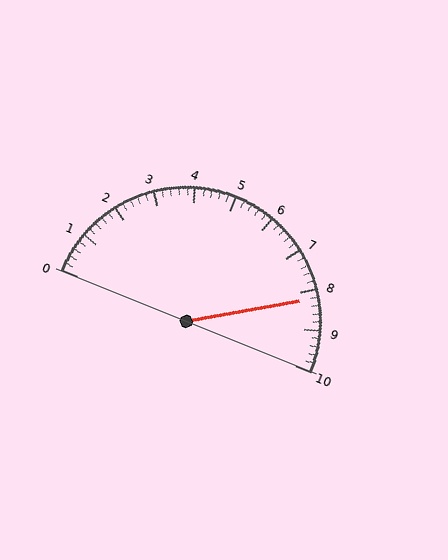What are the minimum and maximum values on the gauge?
The gauge ranges from 0 to 10.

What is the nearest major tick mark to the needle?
The nearest major tick mark is 8.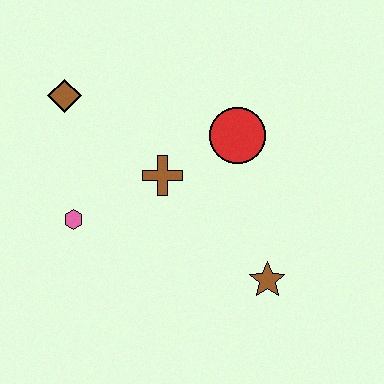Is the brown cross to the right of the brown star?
No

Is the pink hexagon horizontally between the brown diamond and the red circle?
Yes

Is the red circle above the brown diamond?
No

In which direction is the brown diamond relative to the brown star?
The brown diamond is to the left of the brown star.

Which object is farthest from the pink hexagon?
The brown star is farthest from the pink hexagon.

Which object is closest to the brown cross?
The red circle is closest to the brown cross.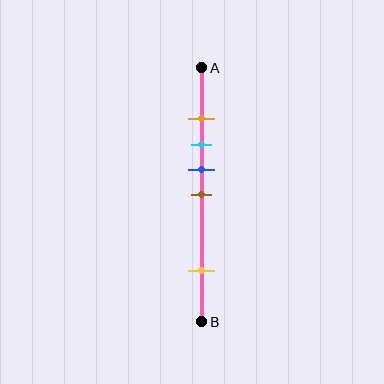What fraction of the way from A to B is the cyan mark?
The cyan mark is approximately 30% (0.3) of the way from A to B.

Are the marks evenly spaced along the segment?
No, the marks are not evenly spaced.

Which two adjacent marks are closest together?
The orange and cyan marks are the closest adjacent pair.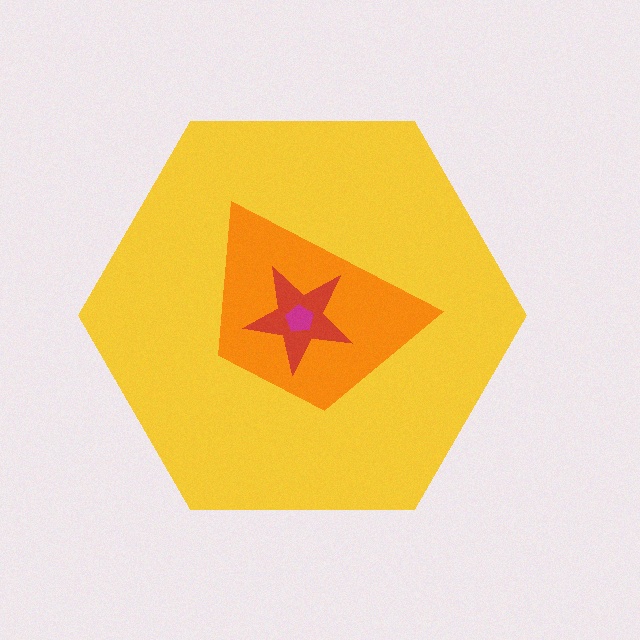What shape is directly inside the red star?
The magenta pentagon.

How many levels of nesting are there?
4.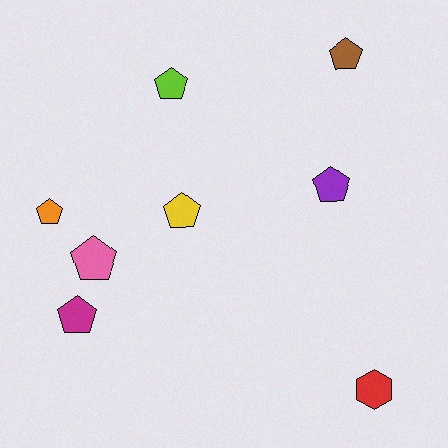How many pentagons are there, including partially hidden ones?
There are 7 pentagons.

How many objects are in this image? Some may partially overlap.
There are 8 objects.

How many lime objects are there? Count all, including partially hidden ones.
There is 1 lime object.